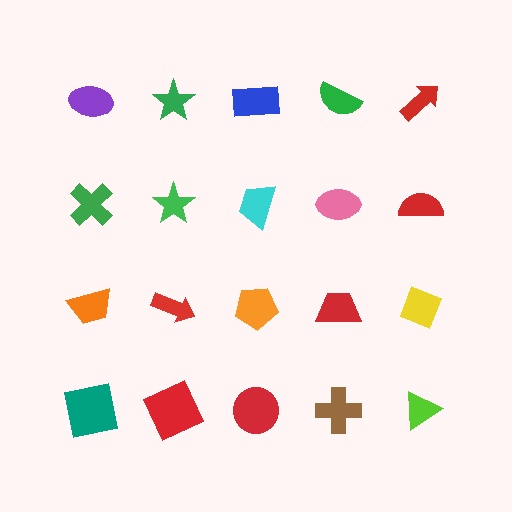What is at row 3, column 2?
A red arrow.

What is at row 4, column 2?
A red square.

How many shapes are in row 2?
5 shapes.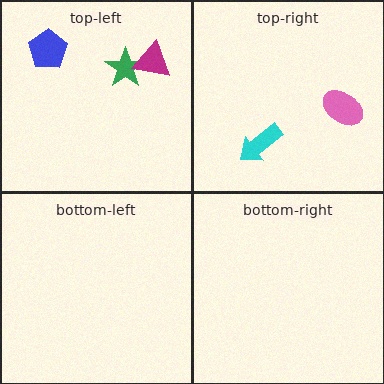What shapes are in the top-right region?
The pink ellipse, the cyan arrow.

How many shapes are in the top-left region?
3.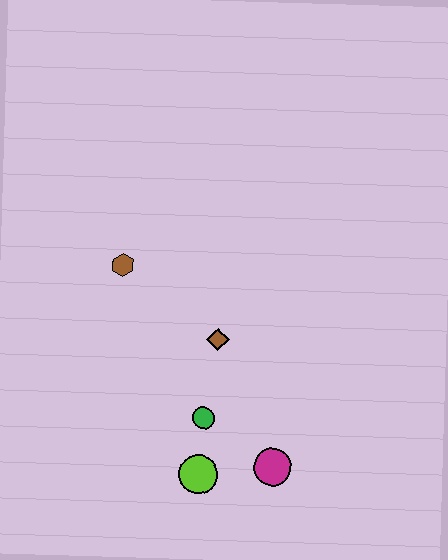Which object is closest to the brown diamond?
The green circle is closest to the brown diamond.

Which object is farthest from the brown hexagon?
The magenta circle is farthest from the brown hexagon.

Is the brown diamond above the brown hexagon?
No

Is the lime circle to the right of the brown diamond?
No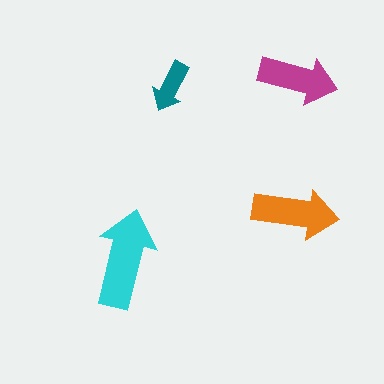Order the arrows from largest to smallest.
the cyan one, the orange one, the magenta one, the teal one.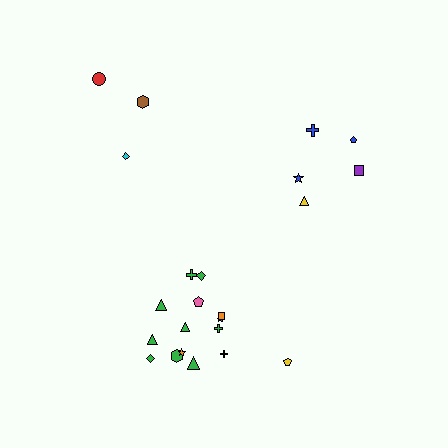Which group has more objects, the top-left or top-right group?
The top-right group.